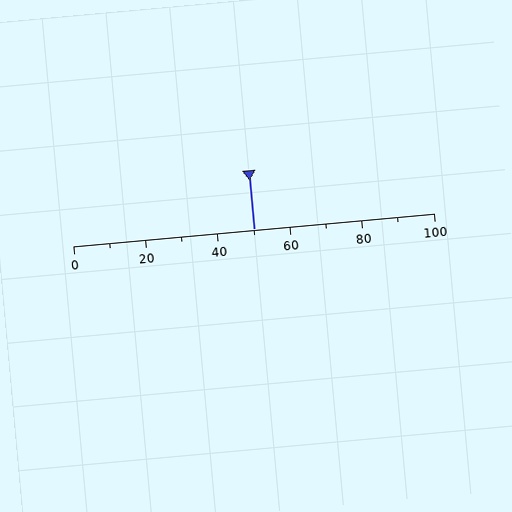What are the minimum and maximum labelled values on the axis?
The axis runs from 0 to 100.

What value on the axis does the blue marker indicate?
The marker indicates approximately 50.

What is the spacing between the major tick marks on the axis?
The major ticks are spaced 20 apart.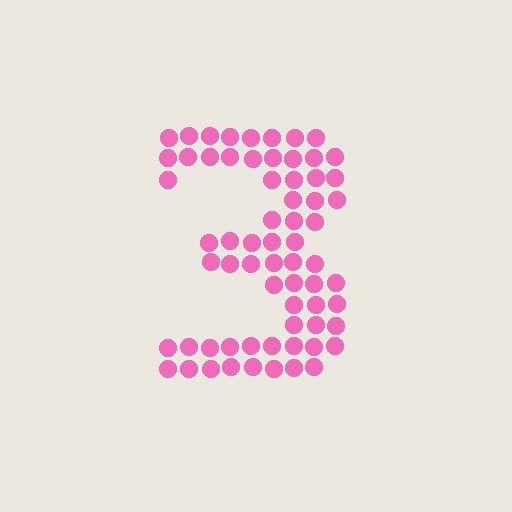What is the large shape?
The large shape is the digit 3.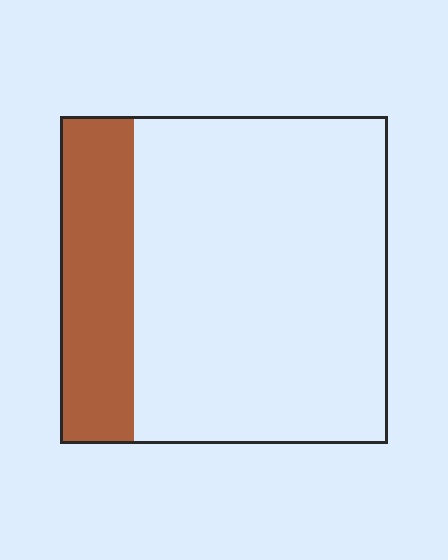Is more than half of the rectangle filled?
No.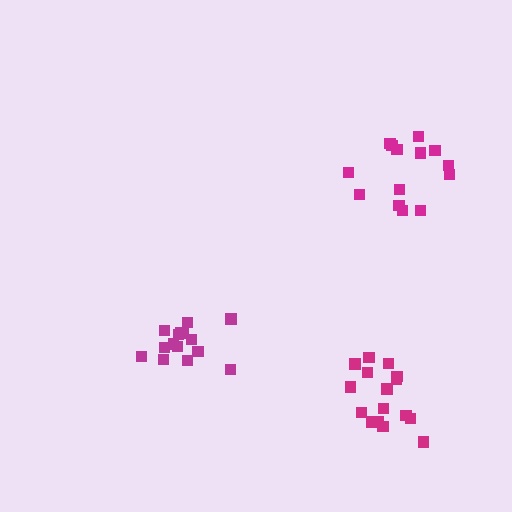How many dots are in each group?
Group 1: 16 dots, Group 2: 15 dots, Group 3: 14 dots (45 total).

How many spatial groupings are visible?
There are 3 spatial groupings.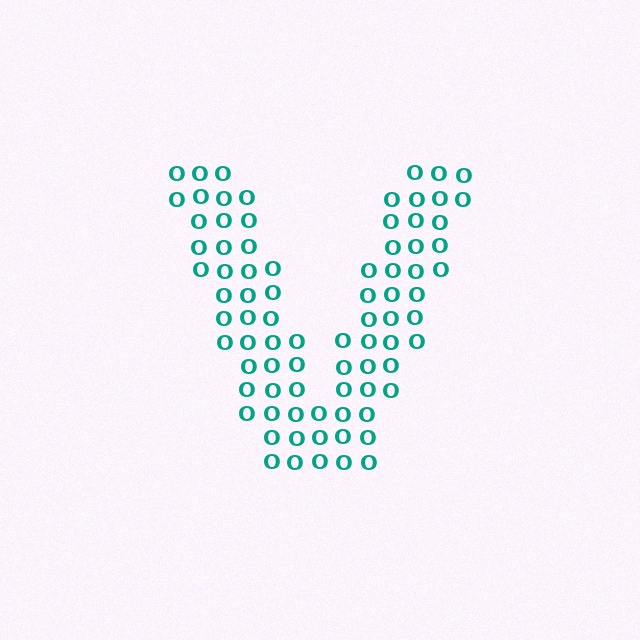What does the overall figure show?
The overall figure shows the letter V.